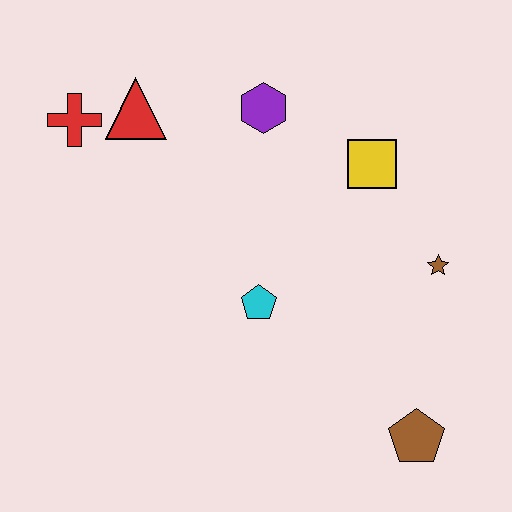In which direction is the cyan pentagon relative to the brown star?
The cyan pentagon is to the left of the brown star.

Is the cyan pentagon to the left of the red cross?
No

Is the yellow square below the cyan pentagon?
No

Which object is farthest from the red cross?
The brown pentagon is farthest from the red cross.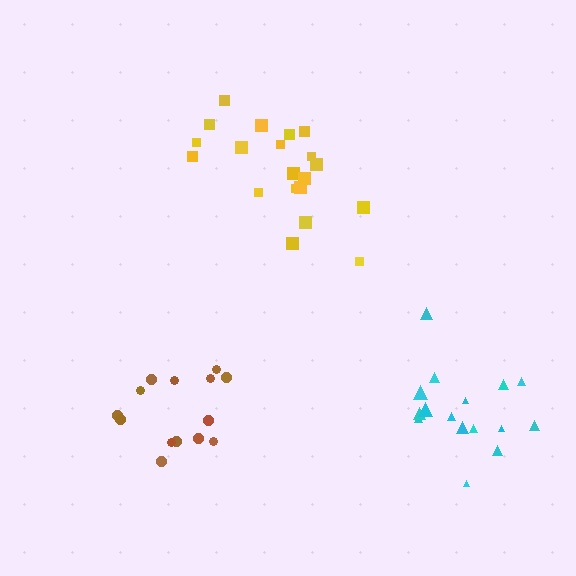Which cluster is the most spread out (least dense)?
Cyan.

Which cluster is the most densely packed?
Brown.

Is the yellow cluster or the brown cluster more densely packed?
Brown.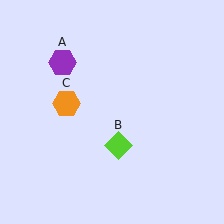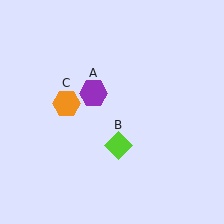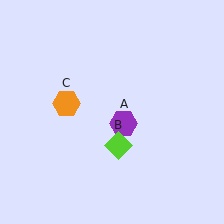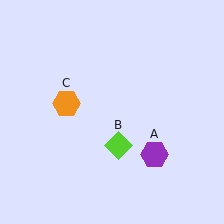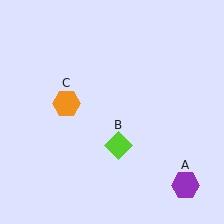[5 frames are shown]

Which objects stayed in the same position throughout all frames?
Lime diamond (object B) and orange hexagon (object C) remained stationary.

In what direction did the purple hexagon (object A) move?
The purple hexagon (object A) moved down and to the right.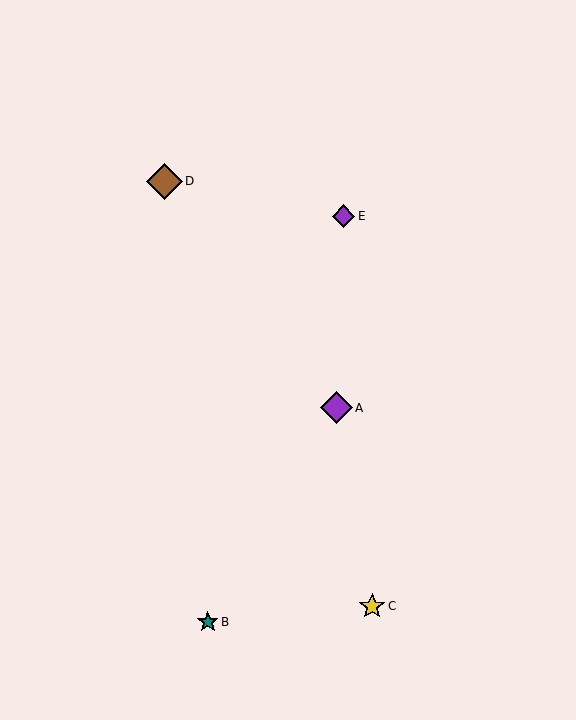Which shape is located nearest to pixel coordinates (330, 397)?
The purple diamond (labeled A) at (336, 408) is nearest to that location.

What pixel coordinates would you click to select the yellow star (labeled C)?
Click at (372, 606) to select the yellow star C.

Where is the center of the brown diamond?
The center of the brown diamond is at (164, 181).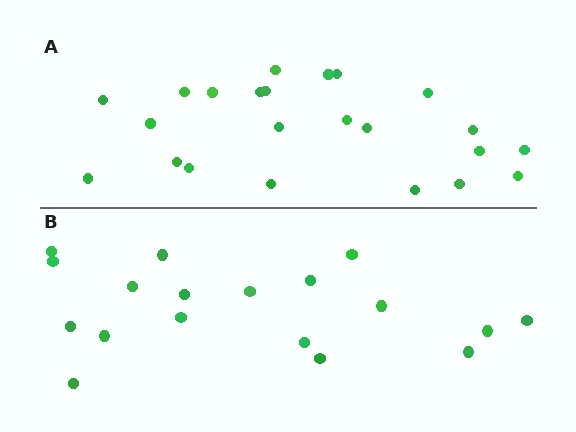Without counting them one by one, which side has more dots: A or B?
Region A (the top region) has more dots.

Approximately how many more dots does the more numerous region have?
Region A has about 5 more dots than region B.